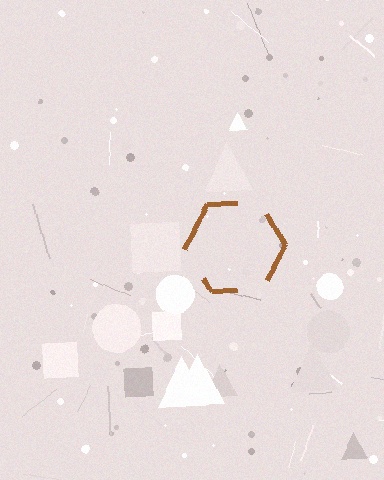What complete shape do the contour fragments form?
The contour fragments form a hexagon.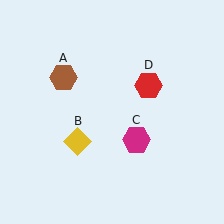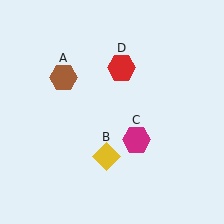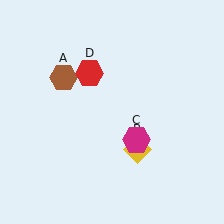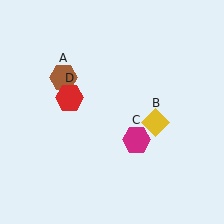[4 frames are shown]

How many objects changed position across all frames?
2 objects changed position: yellow diamond (object B), red hexagon (object D).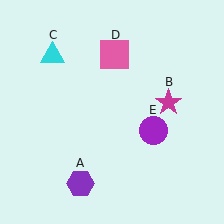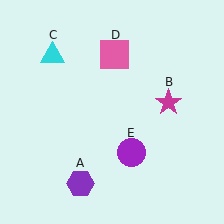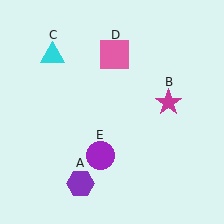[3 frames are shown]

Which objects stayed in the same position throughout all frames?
Purple hexagon (object A) and magenta star (object B) and cyan triangle (object C) and pink square (object D) remained stationary.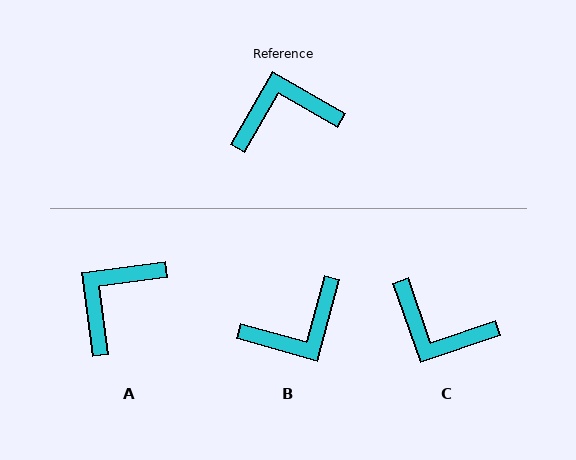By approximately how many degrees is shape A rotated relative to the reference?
Approximately 37 degrees counter-clockwise.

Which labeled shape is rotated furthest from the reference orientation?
B, about 165 degrees away.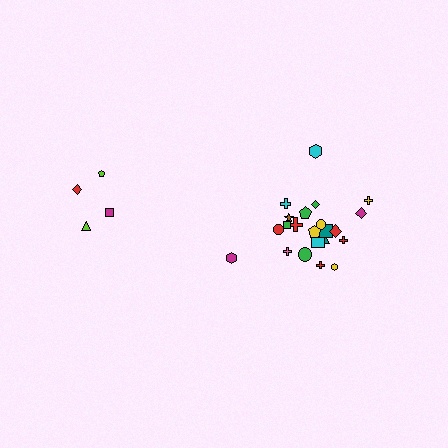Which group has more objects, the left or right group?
The right group.